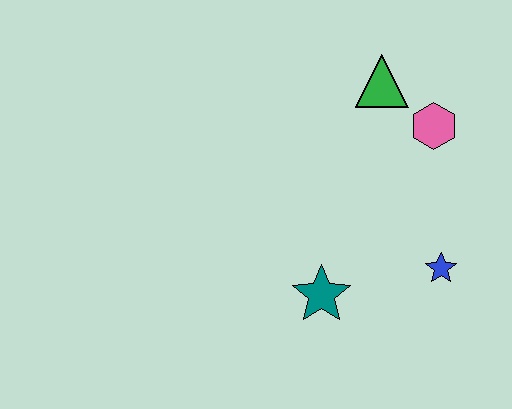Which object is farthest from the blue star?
The green triangle is farthest from the blue star.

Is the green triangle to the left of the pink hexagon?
Yes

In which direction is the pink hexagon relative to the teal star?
The pink hexagon is above the teal star.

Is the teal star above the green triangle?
No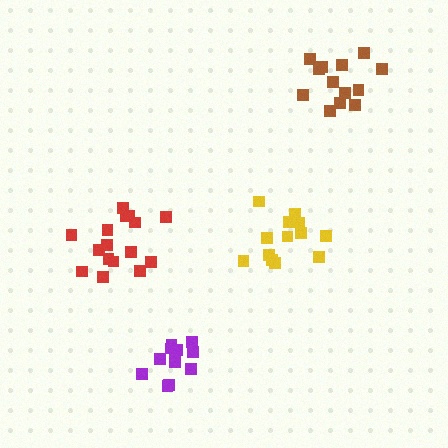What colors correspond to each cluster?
The clusters are colored: purple, brown, red, yellow.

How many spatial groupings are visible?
There are 4 spatial groupings.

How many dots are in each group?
Group 1: 12 dots, Group 2: 13 dots, Group 3: 16 dots, Group 4: 13 dots (54 total).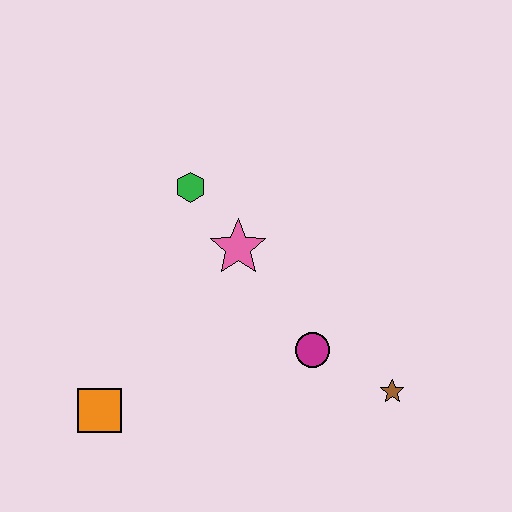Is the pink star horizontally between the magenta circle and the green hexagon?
Yes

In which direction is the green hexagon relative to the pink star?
The green hexagon is above the pink star.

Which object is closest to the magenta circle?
The brown star is closest to the magenta circle.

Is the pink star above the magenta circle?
Yes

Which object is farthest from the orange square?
The brown star is farthest from the orange square.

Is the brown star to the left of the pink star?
No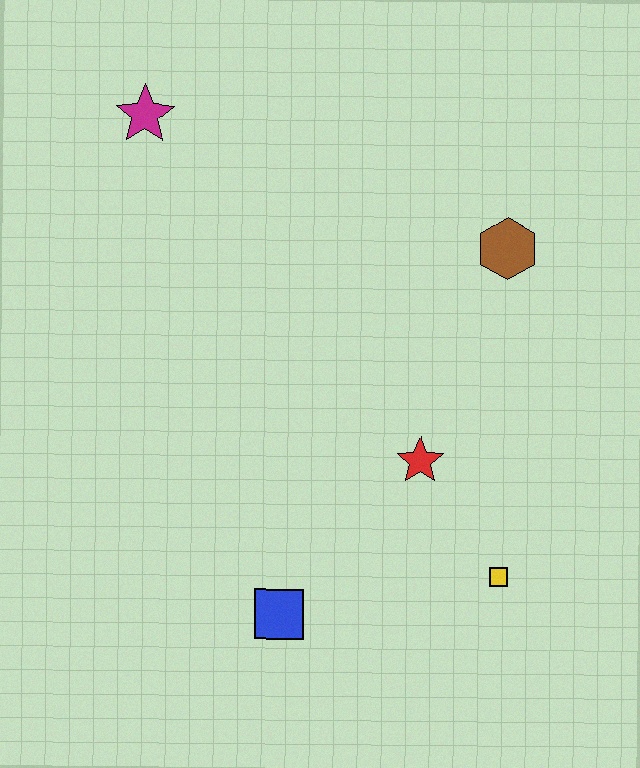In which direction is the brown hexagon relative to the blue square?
The brown hexagon is above the blue square.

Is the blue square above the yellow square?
No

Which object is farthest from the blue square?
The magenta star is farthest from the blue square.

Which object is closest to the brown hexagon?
The red star is closest to the brown hexagon.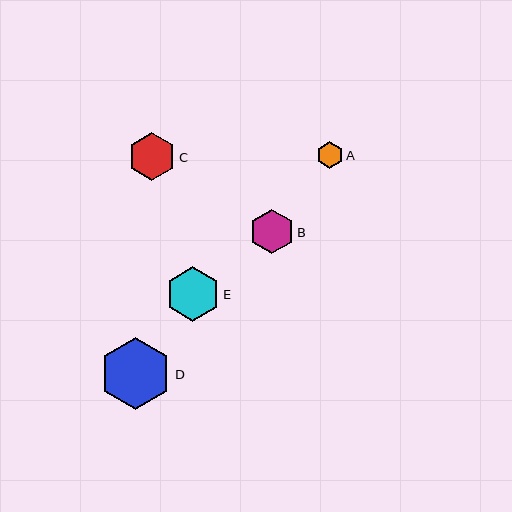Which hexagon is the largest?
Hexagon D is the largest with a size of approximately 72 pixels.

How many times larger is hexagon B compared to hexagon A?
Hexagon B is approximately 1.6 times the size of hexagon A.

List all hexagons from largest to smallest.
From largest to smallest: D, E, C, B, A.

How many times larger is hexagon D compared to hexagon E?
Hexagon D is approximately 1.3 times the size of hexagon E.